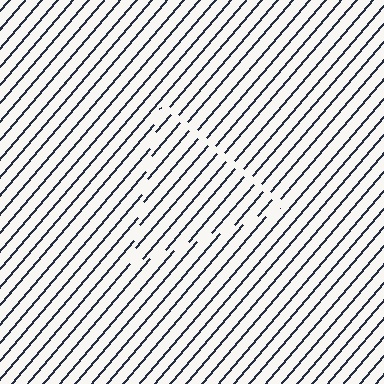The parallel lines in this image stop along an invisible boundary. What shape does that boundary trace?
An illusory triangle. The interior of the shape contains the same grating, shifted by half a period — the contour is defined by the phase discontinuity where line-ends from the inner and outer gratings abut.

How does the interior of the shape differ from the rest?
The interior of the shape contains the same grating, shifted by half a period — the contour is defined by the phase discontinuity where line-ends from the inner and outer gratings abut.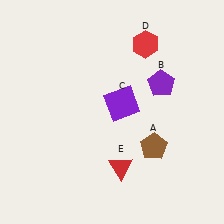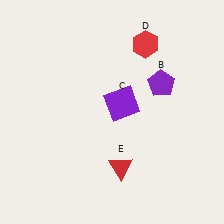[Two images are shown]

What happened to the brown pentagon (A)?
The brown pentagon (A) was removed in Image 2. It was in the bottom-right area of Image 1.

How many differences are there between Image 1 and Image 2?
There is 1 difference between the two images.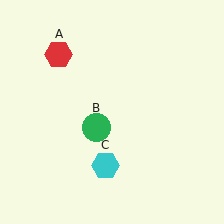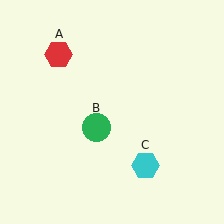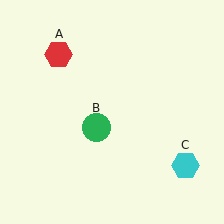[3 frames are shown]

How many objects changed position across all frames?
1 object changed position: cyan hexagon (object C).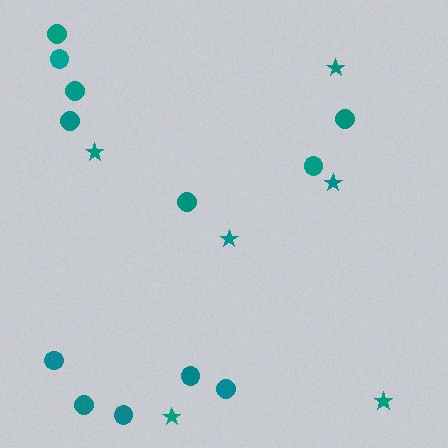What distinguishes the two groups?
There are 2 groups: one group of circles (12) and one group of stars (6).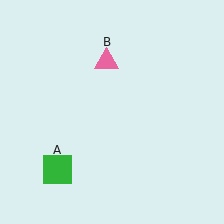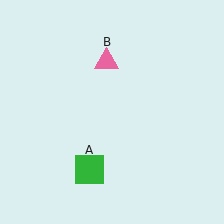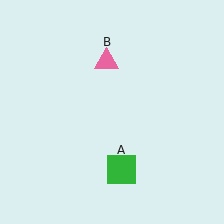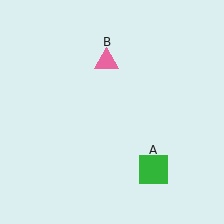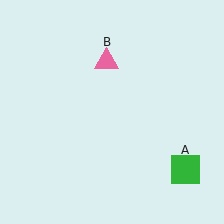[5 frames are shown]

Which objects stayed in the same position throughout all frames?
Pink triangle (object B) remained stationary.